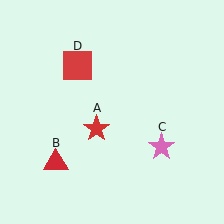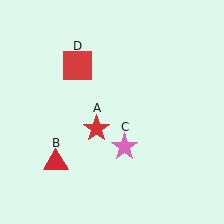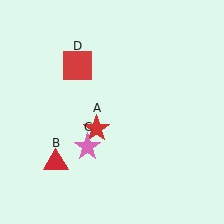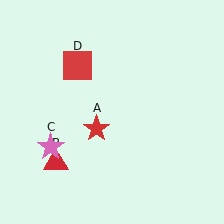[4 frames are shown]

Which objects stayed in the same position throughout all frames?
Red star (object A) and red triangle (object B) and red square (object D) remained stationary.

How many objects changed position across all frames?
1 object changed position: pink star (object C).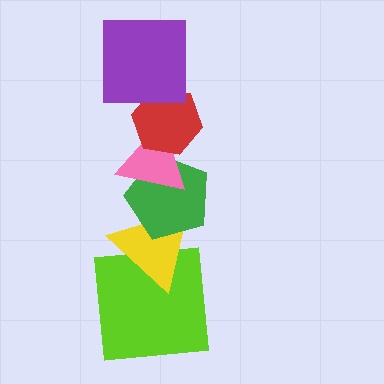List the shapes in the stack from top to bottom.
From top to bottom: the purple square, the red hexagon, the pink triangle, the green pentagon, the yellow triangle, the lime square.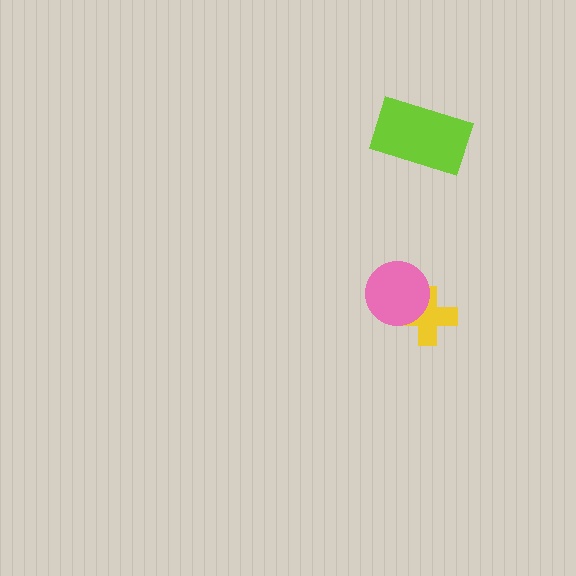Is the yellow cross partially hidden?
Yes, it is partially covered by another shape.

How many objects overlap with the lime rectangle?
0 objects overlap with the lime rectangle.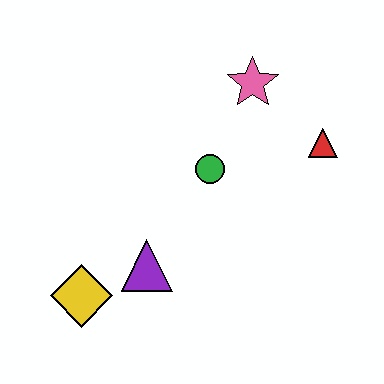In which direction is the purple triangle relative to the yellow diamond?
The purple triangle is to the right of the yellow diamond.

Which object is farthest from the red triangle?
The yellow diamond is farthest from the red triangle.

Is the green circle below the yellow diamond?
No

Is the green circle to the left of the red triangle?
Yes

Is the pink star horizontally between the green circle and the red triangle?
Yes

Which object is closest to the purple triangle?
The yellow diamond is closest to the purple triangle.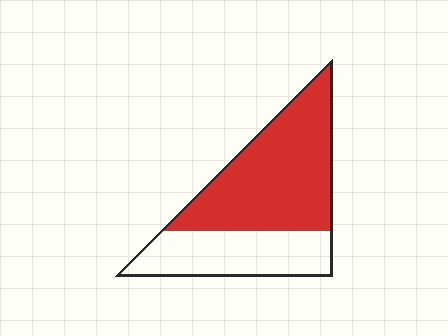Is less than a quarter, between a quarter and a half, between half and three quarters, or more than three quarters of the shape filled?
Between half and three quarters.